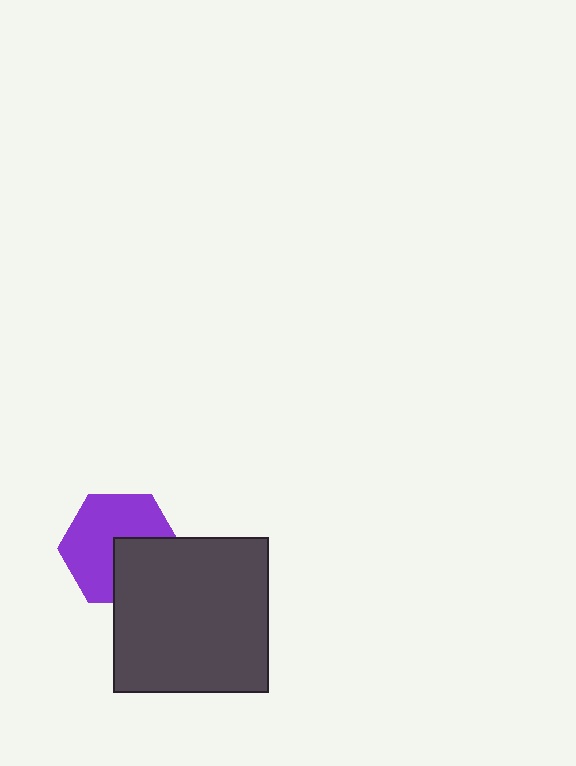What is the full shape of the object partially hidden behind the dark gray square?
The partially hidden object is a purple hexagon.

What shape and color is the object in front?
The object in front is a dark gray square.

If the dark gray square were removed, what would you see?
You would see the complete purple hexagon.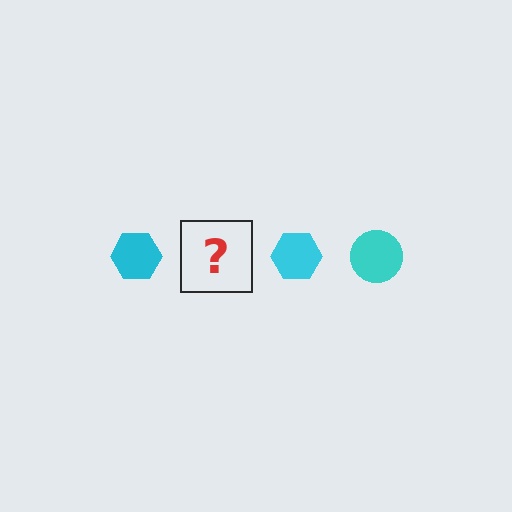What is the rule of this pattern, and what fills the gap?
The rule is that the pattern cycles through hexagon, circle shapes in cyan. The gap should be filled with a cyan circle.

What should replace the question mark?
The question mark should be replaced with a cyan circle.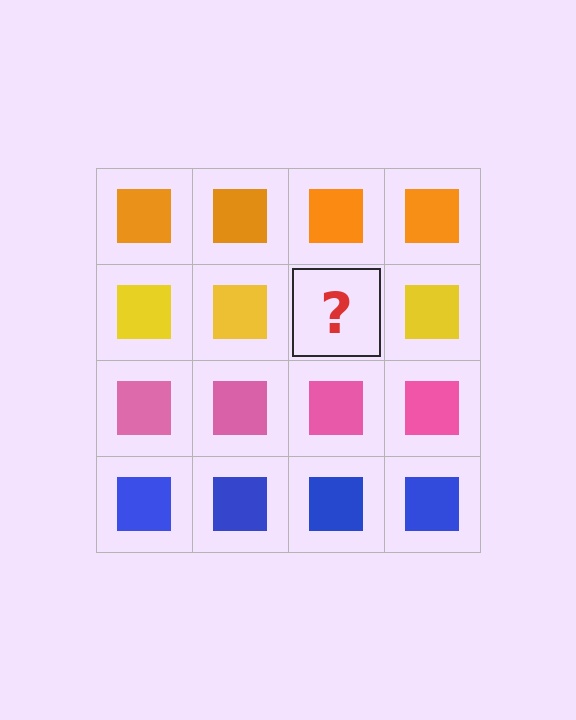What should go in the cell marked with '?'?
The missing cell should contain a yellow square.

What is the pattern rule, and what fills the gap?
The rule is that each row has a consistent color. The gap should be filled with a yellow square.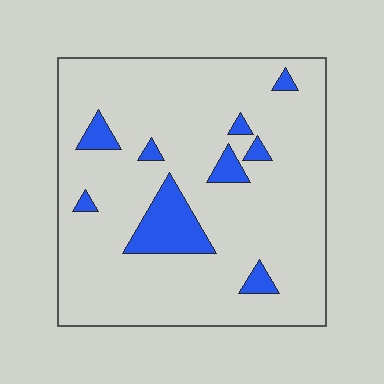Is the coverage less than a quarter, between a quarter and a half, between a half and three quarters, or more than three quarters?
Less than a quarter.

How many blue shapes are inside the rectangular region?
9.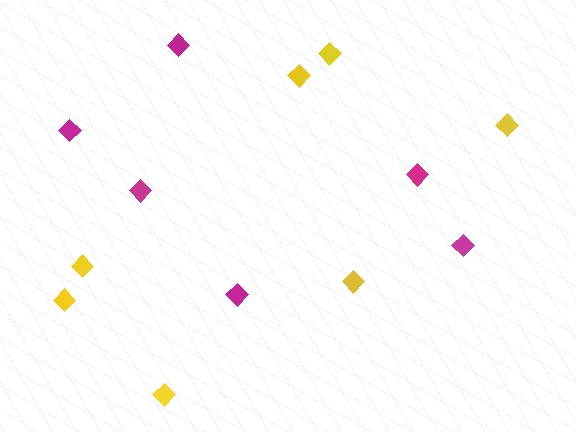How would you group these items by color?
There are 2 groups: one group of yellow diamonds (7) and one group of magenta diamonds (6).